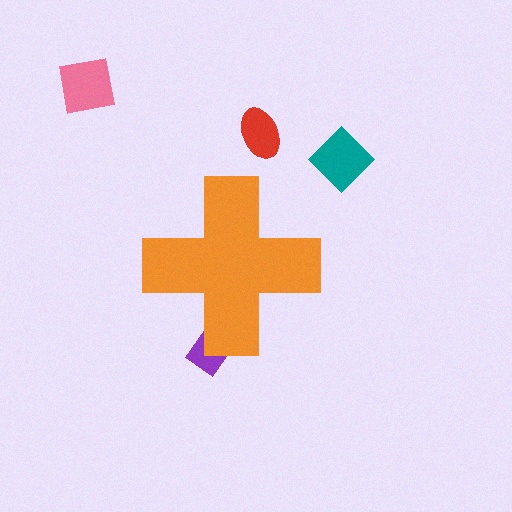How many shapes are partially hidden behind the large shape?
1 shape is partially hidden.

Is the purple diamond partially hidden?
Yes, the purple diamond is partially hidden behind the orange cross.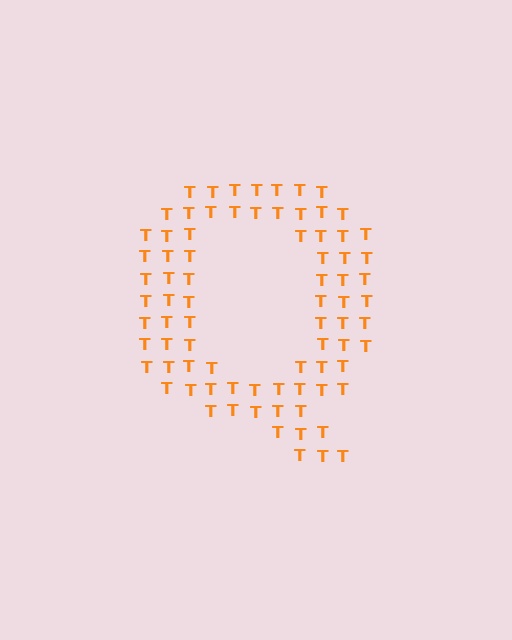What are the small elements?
The small elements are letter T's.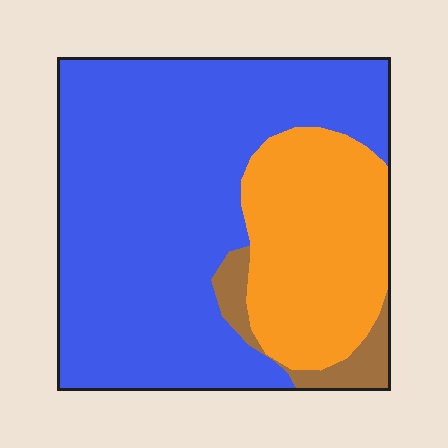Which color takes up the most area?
Blue, at roughly 65%.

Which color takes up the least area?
Brown, at roughly 5%.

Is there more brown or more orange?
Orange.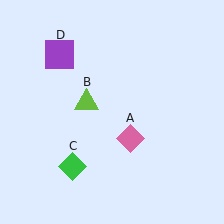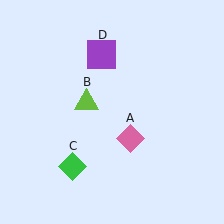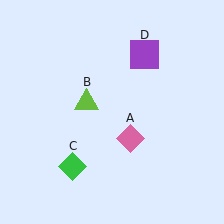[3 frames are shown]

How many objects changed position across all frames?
1 object changed position: purple square (object D).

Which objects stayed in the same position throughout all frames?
Pink diamond (object A) and lime triangle (object B) and green diamond (object C) remained stationary.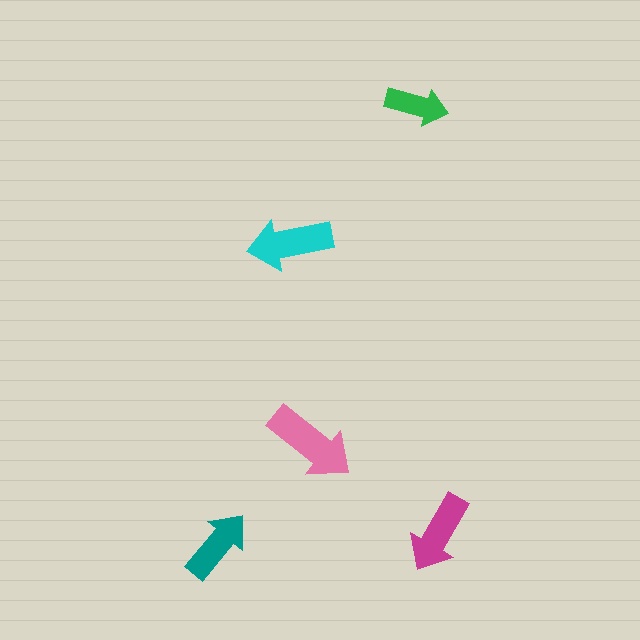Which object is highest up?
The green arrow is topmost.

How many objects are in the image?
There are 5 objects in the image.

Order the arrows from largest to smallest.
the pink one, the cyan one, the magenta one, the teal one, the green one.